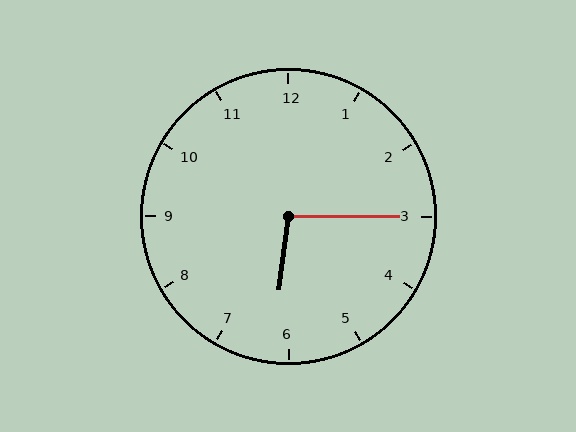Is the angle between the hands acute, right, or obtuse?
It is obtuse.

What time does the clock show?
6:15.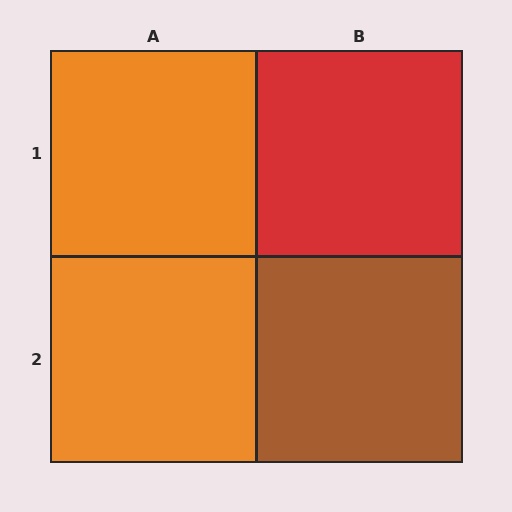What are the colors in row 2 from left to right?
Orange, brown.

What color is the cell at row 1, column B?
Red.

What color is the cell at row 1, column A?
Orange.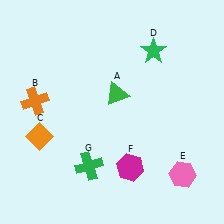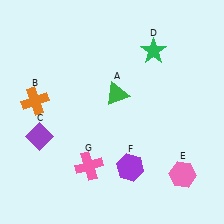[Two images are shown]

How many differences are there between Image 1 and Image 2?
There are 3 differences between the two images.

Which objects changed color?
C changed from orange to purple. F changed from magenta to purple. G changed from green to pink.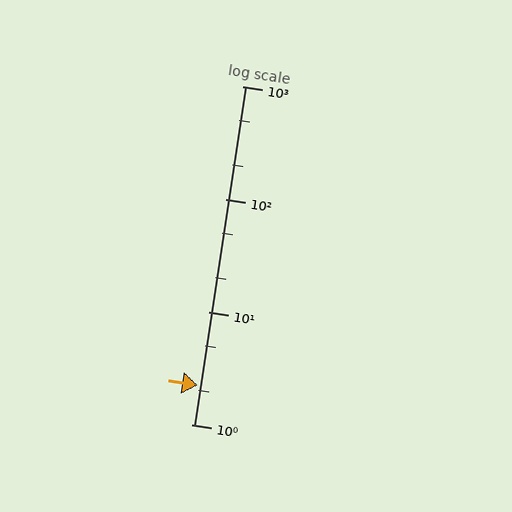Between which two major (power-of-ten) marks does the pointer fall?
The pointer is between 1 and 10.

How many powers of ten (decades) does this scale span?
The scale spans 3 decades, from 1 to 1000.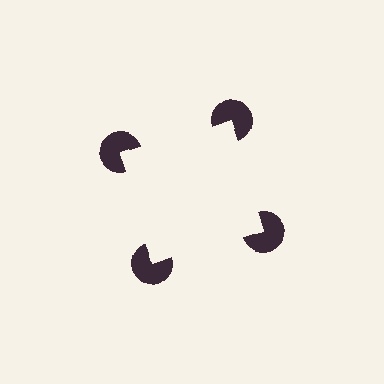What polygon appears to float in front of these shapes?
An illusory square — its edges are inferred from the aligned wedge cuts in the pac-man discs, not physically drawn.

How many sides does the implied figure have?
4 sides.